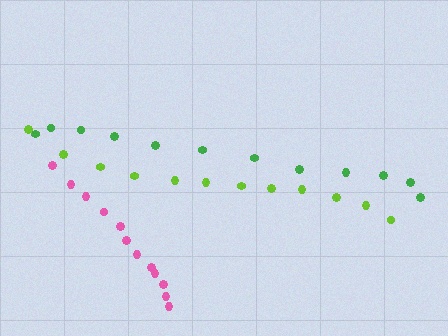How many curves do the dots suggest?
There are 3 distinct paths.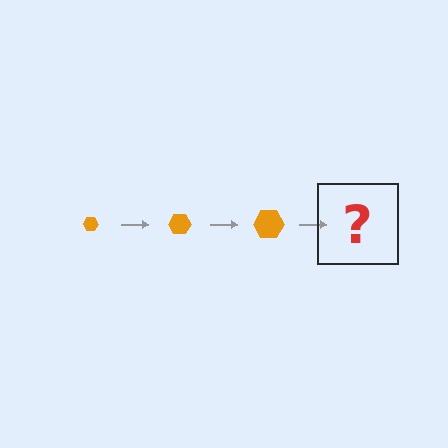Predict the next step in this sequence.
The next step is an orange hexagon, larger than the previous one.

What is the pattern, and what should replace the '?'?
The pattern is that the hexagon gets progressively larger each step. The '?' should be an orange hexagon, larger than the previous one.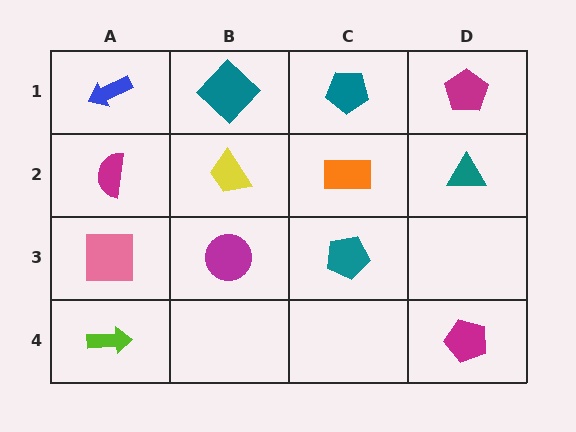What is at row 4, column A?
A lime arrow.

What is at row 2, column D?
A teal triangle.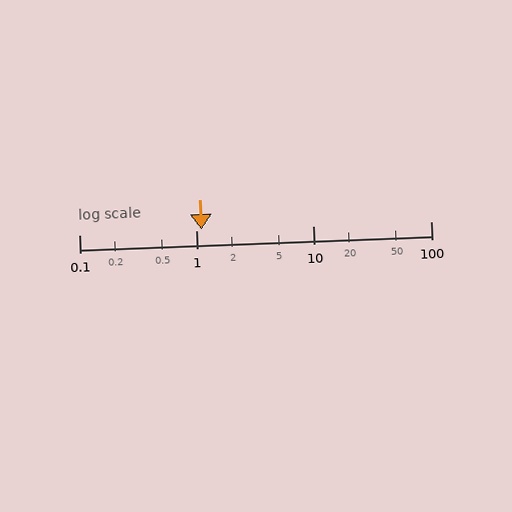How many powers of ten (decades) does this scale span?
The scale spans 3 decades, from 0.1 to 100.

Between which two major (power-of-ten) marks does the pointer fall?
The pointer is between 1 and 10.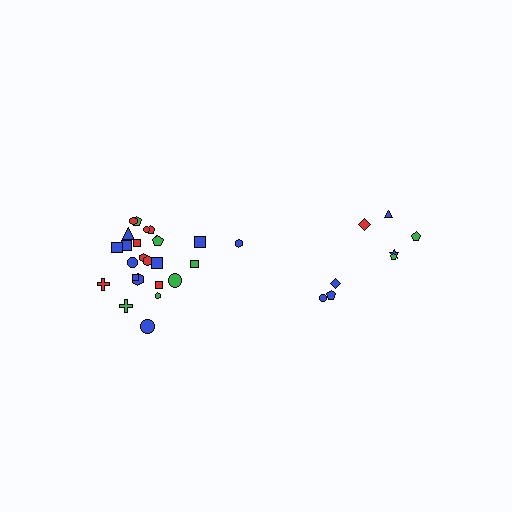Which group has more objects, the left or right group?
The left group.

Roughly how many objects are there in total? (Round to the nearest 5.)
Roughly 35 objects in total.